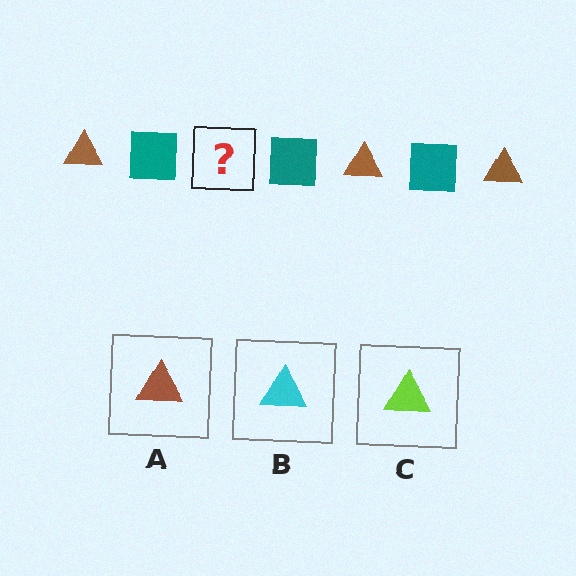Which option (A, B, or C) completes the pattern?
A.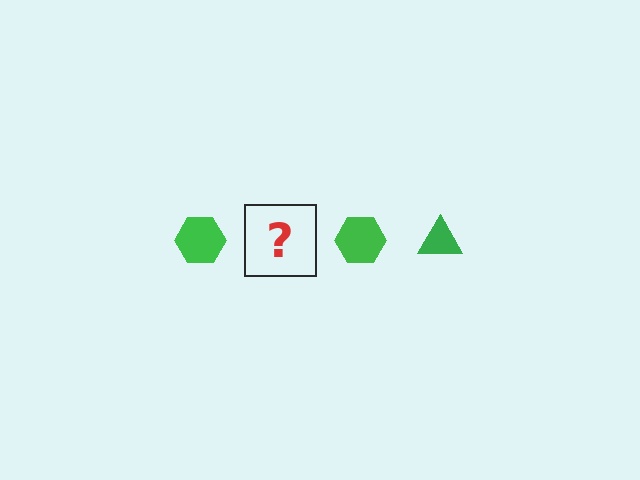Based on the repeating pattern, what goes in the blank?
The blank should be a green triangle.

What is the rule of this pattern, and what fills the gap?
The rule is that the pattern cycles through hexagon, triangle shapes in green. The gap should be filled with a green triangle.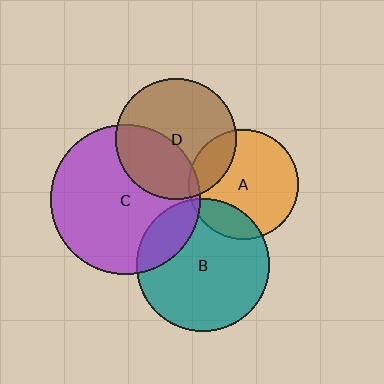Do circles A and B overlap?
Yes.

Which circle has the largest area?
Circle C (purple).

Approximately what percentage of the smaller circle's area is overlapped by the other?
Approximately 20%.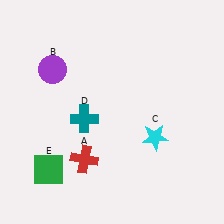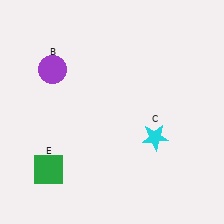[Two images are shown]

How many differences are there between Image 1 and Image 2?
There are 2 differences between the two images.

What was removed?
The red cross (A), the teal cross (D) were removed in Image 2.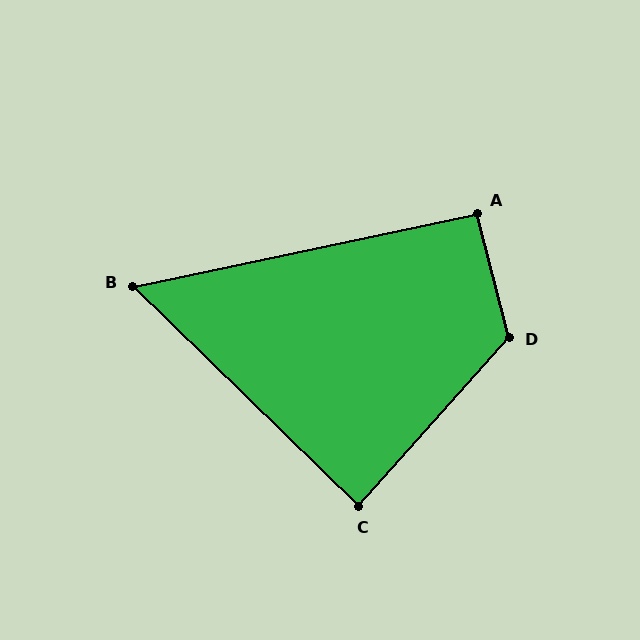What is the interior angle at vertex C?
Approximately 88 degrees (approximately right).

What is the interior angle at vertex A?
Approximately 92 degrees (approximately right).